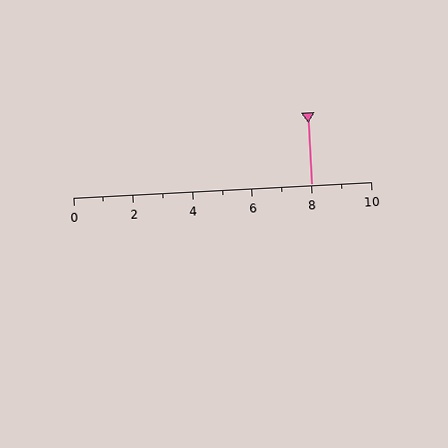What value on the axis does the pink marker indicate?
The marker indicates approximately 8.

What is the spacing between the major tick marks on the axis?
The major ticks are spaced 2 apart.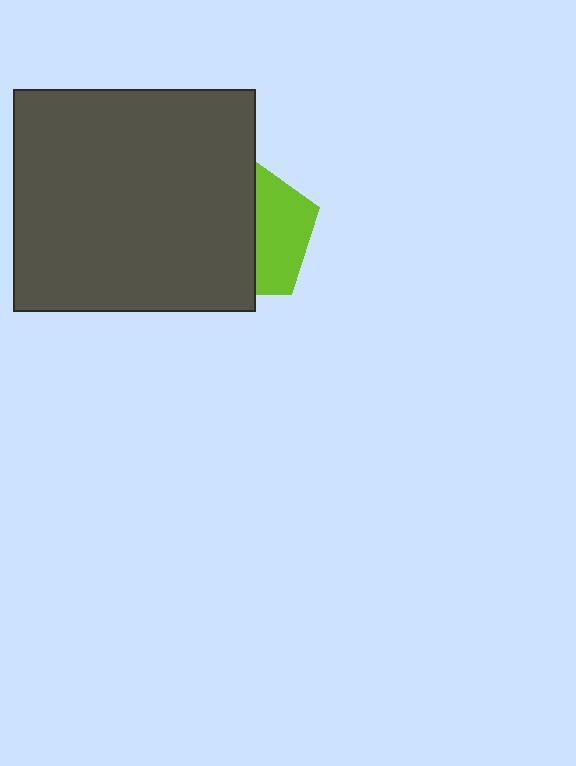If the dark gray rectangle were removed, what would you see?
You would see the complete lime pentagon.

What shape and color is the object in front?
The object in front is a dark gray rectangle.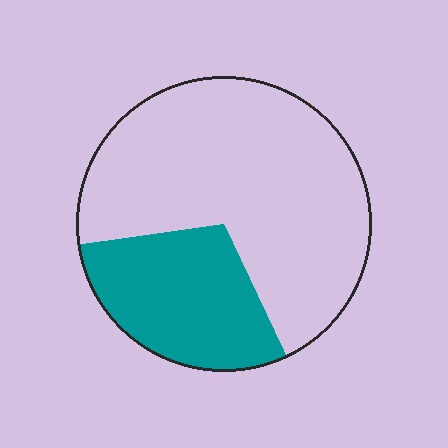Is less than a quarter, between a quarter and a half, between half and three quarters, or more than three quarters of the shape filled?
Between a quarter and a half.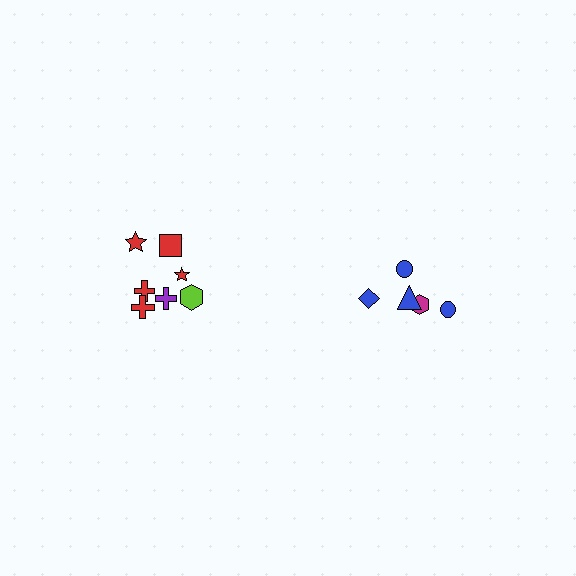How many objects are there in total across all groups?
There are 12 objects.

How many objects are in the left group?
There are 7 objects.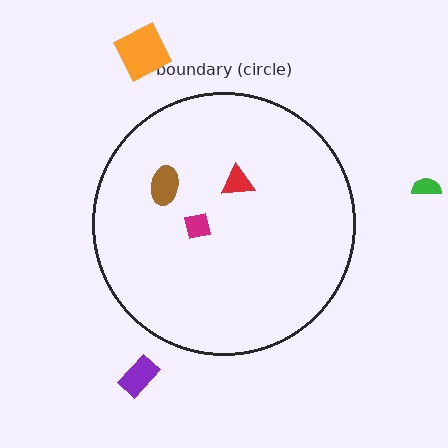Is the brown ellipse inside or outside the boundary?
Inside.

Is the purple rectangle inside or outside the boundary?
Outside.